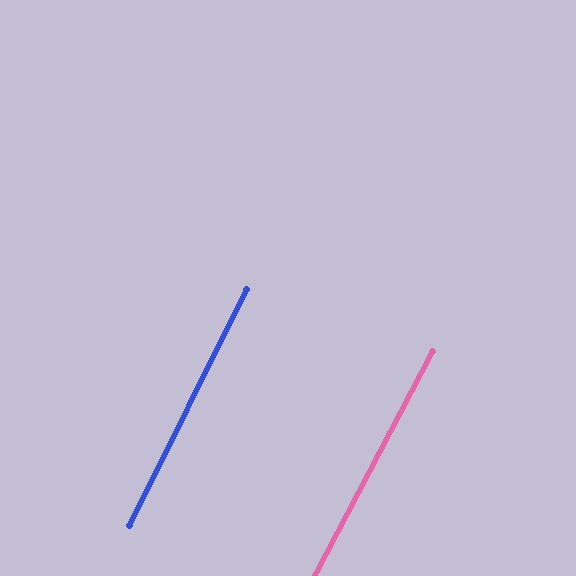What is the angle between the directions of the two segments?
Approximately 1 degree.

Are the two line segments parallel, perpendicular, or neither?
Parallel — their directions differ by only 1.1°.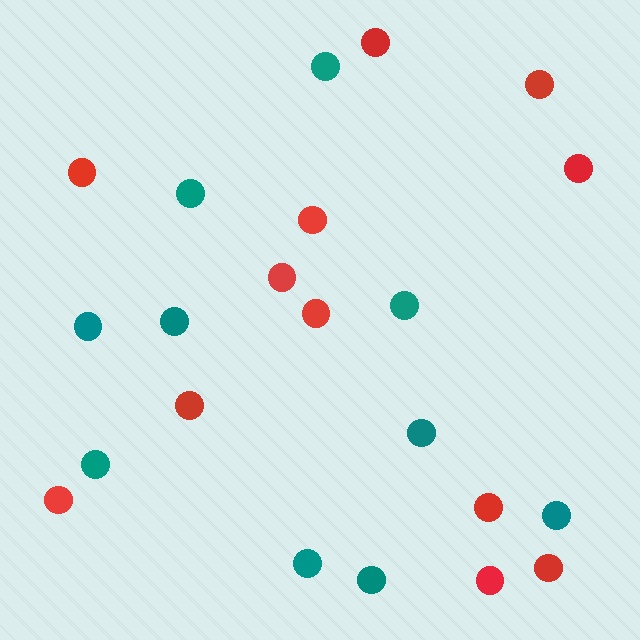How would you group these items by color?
There are 2 groups: one group of teal circles (10) and one group of red circles (12).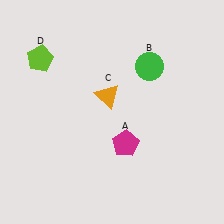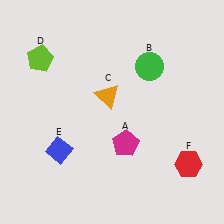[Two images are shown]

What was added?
A blue diamond (E), a red hexagon (F) were added in Image 2.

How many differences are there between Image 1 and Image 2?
There are 2 differences between the two images.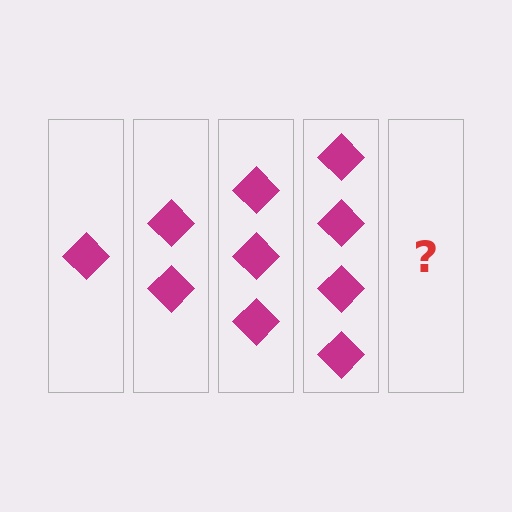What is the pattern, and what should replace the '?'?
The pattern is that each step adds one more diamond. The '?' should be 5 diamonds.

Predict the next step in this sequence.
The next step is 5 diamonds.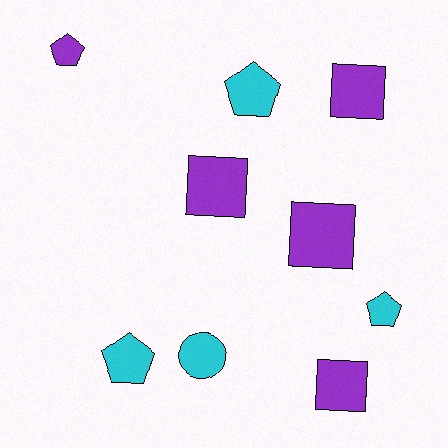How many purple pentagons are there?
There is 1 purple pentagon.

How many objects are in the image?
There are 9 objects.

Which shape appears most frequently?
Pentagon, with 4 objects.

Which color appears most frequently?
Purple, with 5 objects.